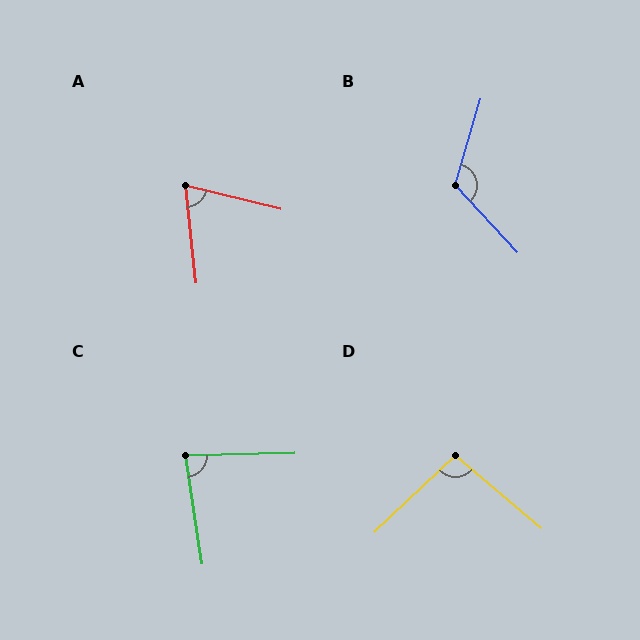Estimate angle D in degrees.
Approximately 96 degrees.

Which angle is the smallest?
A, at approximately 70 degrees.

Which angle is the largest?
B, at approximately 121 degrees.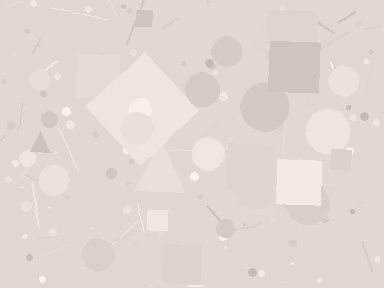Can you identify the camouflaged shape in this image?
The camouflaged shape is a diamond.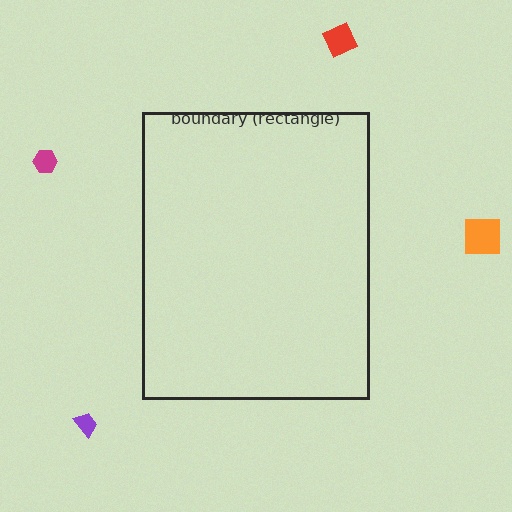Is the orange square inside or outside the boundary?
Outside.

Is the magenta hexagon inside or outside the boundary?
Outside.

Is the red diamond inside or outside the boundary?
Outside.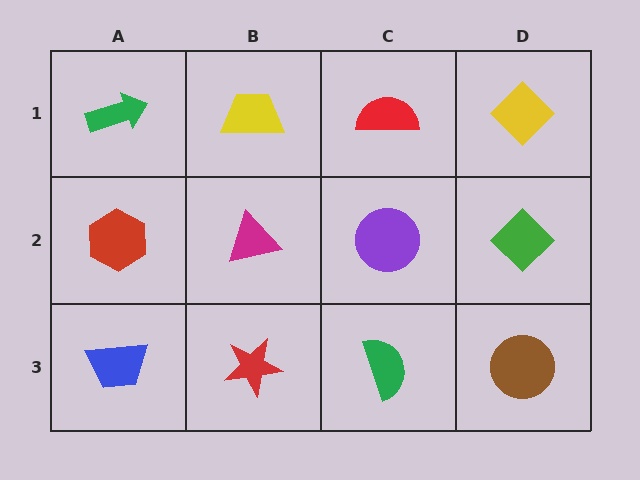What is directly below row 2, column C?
A green semicircle.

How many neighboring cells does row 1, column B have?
3.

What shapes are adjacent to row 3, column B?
A magenta triangle (row 2, column B), a blue trapezoid (row 3, column A), a green semicircle (row 3, column C).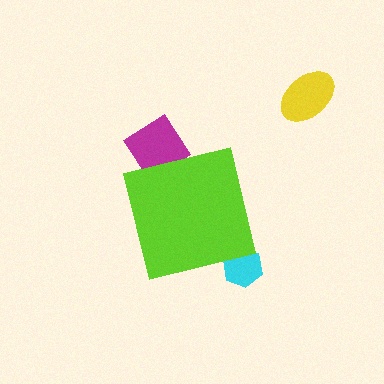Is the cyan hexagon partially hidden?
Yes, the cyan hexagon is partially hidden behind the lime square.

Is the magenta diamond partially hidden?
Yes, the magenta diamond is partially hidden behind the lime square.